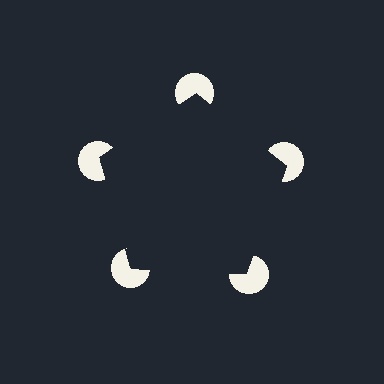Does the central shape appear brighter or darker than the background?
It typically appears slightly darker than the background, even though no actual brightness change is drawn.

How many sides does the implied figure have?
5 sides.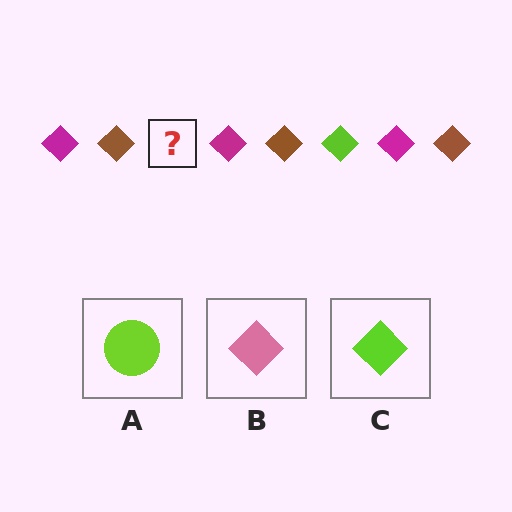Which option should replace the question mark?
Option C.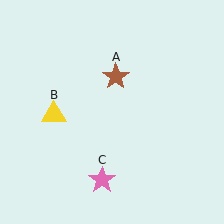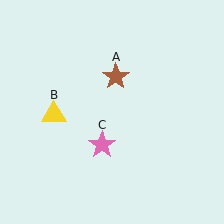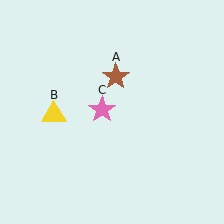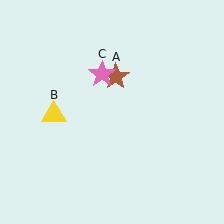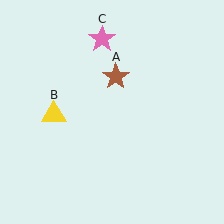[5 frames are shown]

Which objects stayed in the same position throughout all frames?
Brown star (object A) and yellow triangle (object B) remained stationary.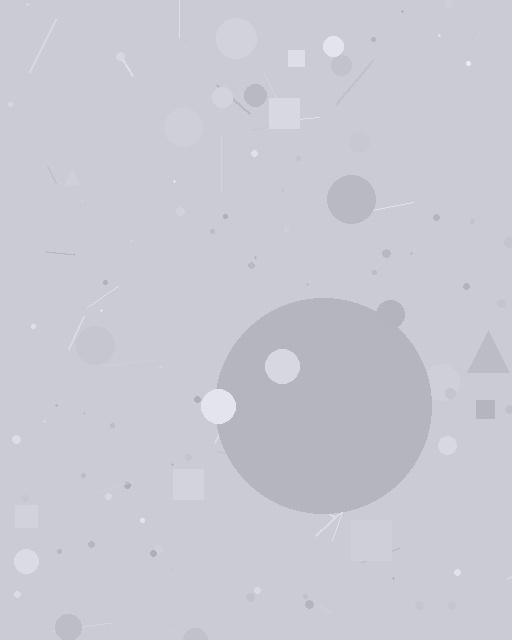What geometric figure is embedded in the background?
A circle is embedded in the background.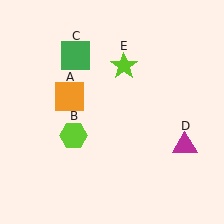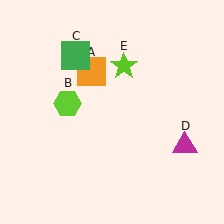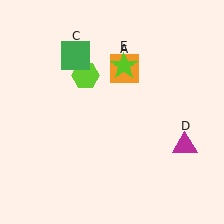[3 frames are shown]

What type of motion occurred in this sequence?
The orange square (object A), lime hexagon (object B) rotated clockwise around the center of the scene.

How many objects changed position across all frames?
2 objects changed position: orange square (object A), lime hexagon (object B).